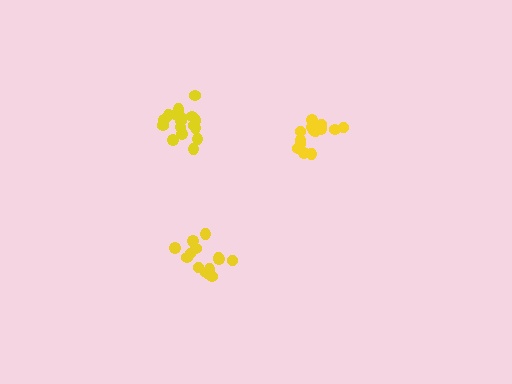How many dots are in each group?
Group 1: 19 dots, Group 2: 14 dots, Group 3: 16 dots (49 total).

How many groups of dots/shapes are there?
There are 3 groups.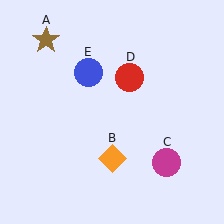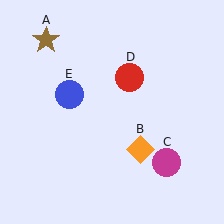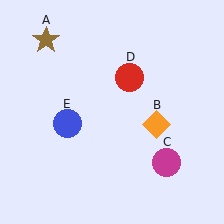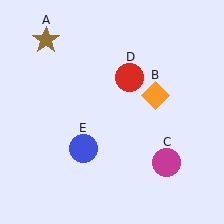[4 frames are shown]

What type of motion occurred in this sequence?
The orange diamond (object B), blue circle (object E) rotated counterclockwise around the center of the scene.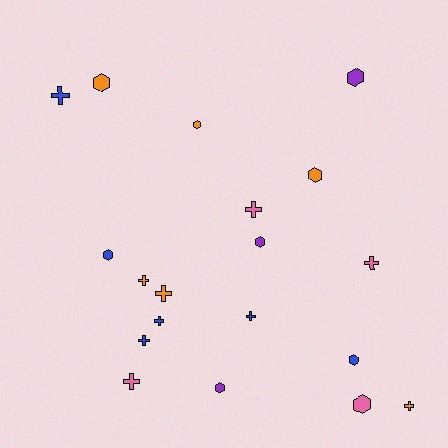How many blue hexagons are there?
There are 2 blue hexagons.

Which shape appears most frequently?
Cross, with 10 objects.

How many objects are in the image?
There are 19 objects.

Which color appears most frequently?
Orange, with 6 objects.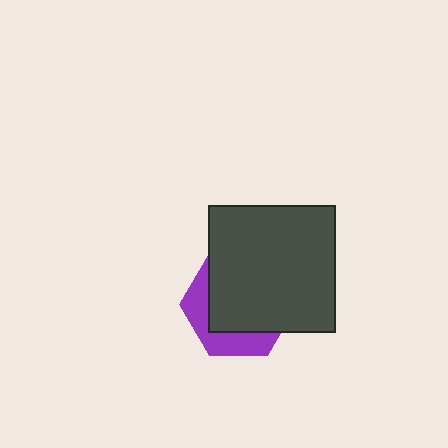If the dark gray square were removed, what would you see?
You would see the complete purple hexagon.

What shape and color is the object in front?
The object in front is a dark gray square.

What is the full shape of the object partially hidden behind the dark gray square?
The partially hidden object is a purple hexagon.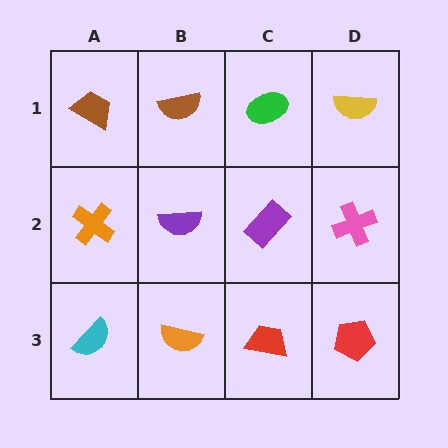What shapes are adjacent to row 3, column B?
A purple semicircle (row 2, column B), a cyan semicircle (row 3, column A), a red trapezoid (row 3, column C).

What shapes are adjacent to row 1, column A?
An orange cross (row 2, column A), a brown semicircle (row 1, column B).